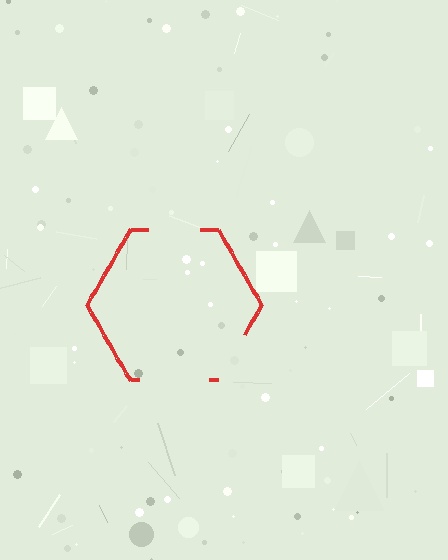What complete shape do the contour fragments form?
The contour fragments form a hexagon.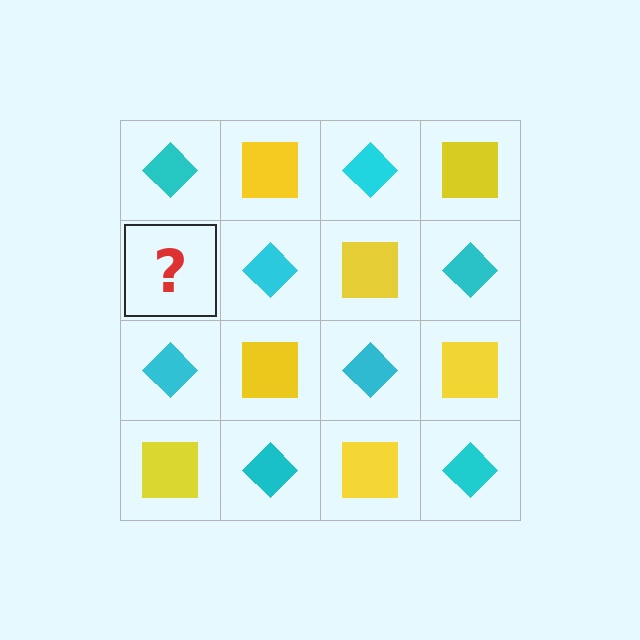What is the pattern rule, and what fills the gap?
The rule is that it alternates cyan diamond and yellow square in a checkerboard pattern. The gap should be filled with a yellow square.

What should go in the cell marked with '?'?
The missing cell should contain a yellow square.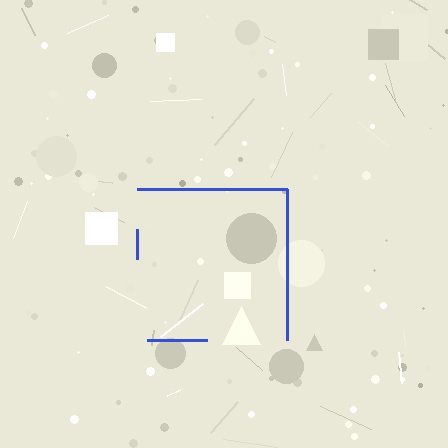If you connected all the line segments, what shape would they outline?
They would outline a square.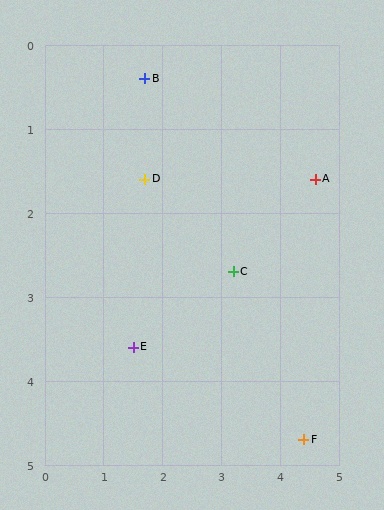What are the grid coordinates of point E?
Point E is at approximately (1.5, 3.6).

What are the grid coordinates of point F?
Point F is at approximately (4.4, 4.7).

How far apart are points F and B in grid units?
Points F and B are about 5.1 grid units apart.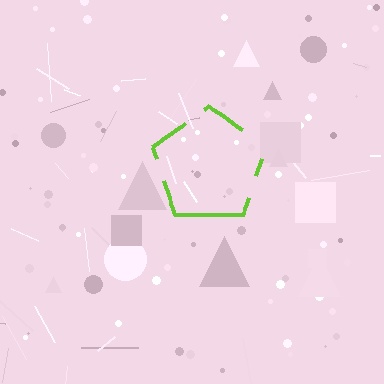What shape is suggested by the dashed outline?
The dashed outline suggests a pentagon.